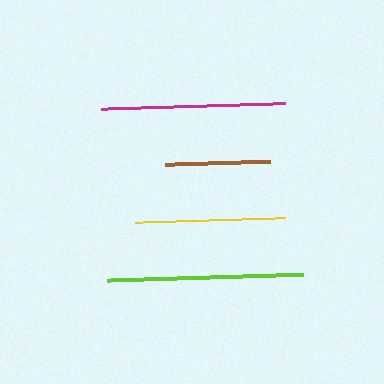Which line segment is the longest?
The lime line is the longest at approximately 196 pixels.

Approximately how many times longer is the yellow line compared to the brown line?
The yellow line is approximately 1.4 times the length of the brown line.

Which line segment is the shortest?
The brown line is the shortest at approximately 105 pixels.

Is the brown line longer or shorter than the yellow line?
The yellow line is longer than the brown line.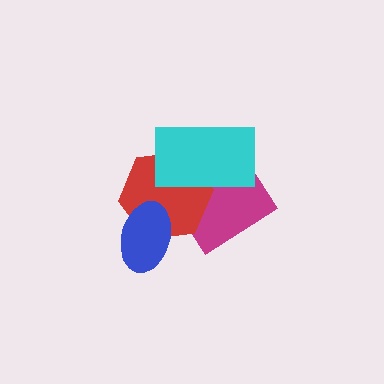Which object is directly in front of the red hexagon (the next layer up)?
The cyan rectangle is directly in front of the red hexagon.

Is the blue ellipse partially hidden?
No, no other shape covers it.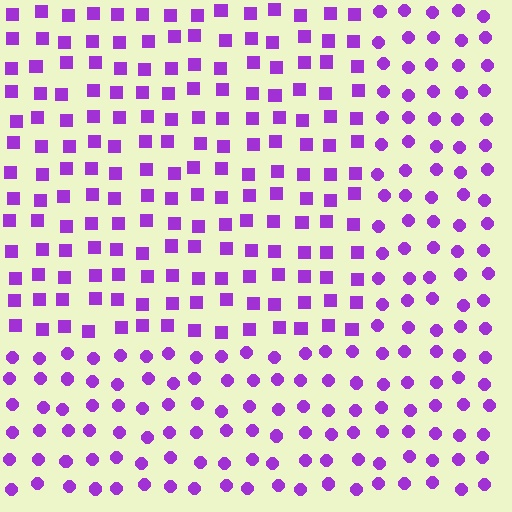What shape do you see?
I see a rectangle.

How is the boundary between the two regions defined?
The boundary is defined by a change in element shape: squares inside vs. circles outside. All elements share the same color and spacing.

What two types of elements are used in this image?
The image uses squares inside the rectangle region and circles outside it.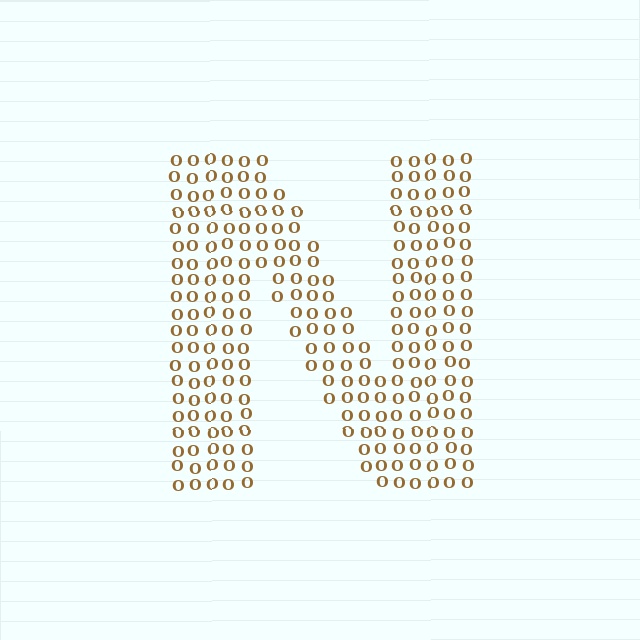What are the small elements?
The small elements are letter O's.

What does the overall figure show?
The overall figure shows the letter N.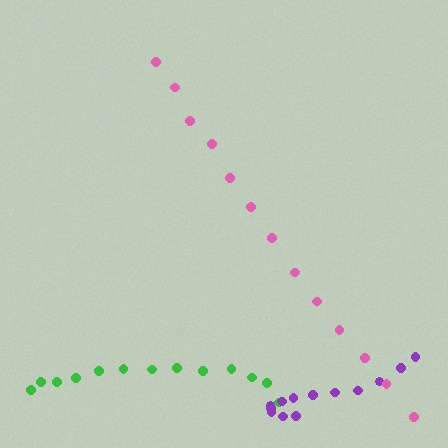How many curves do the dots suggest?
There are 3 distinct paths.